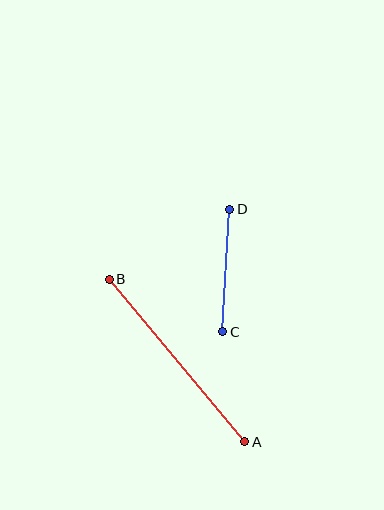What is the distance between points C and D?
The distance is approximately 123 pixels.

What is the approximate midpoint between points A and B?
The midpoint is at approximately (177, 361) pixels.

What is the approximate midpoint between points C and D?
The midpoint is at approximately (226, 270) pixels.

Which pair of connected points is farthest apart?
Points A and B are farthest apart.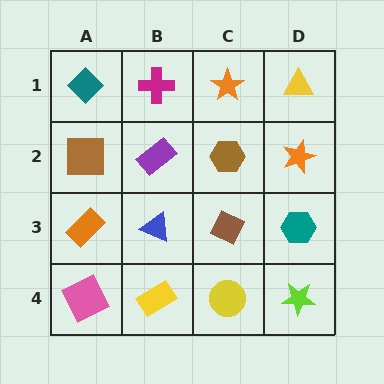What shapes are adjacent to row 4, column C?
A brown diamond (row 3, column C), a yellow rectangle (row 4, column B), a lime star (row 4, column D).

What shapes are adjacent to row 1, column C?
A brown hexagon (row 2, column C), a magenta cross (row 1, column B), a yellow triangle (row 1, column D).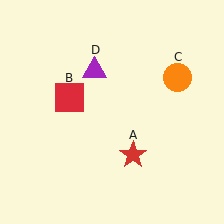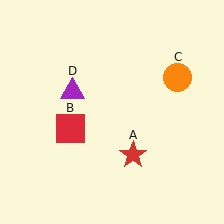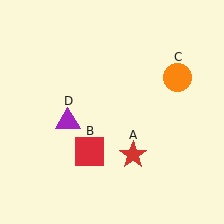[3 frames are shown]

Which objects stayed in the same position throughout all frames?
Red star (object A) and orange circle (object C) remained stationary.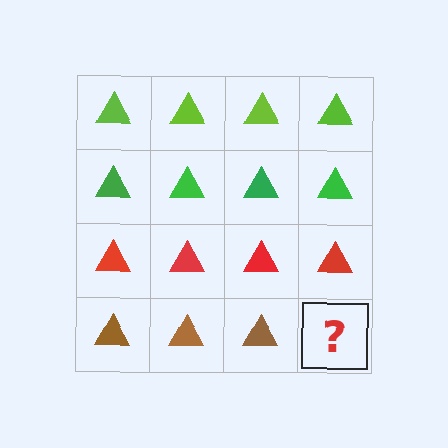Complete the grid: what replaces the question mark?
The question mark should be replaced with a brown triangle.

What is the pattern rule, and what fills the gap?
The rule is that each row has a consistent color. The gap should be filled with a brown triangle.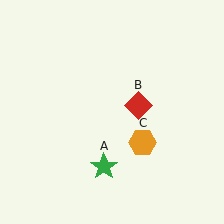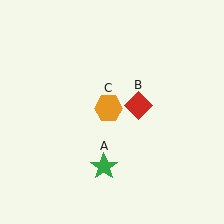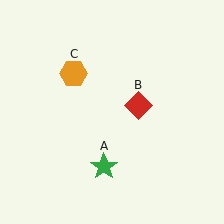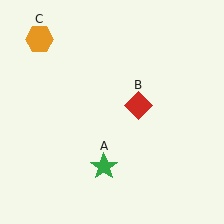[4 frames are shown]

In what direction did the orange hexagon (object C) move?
The orange hexagon (object C) moved up and to the left.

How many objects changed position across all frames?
1 object changed position: orange hexagon (object C).